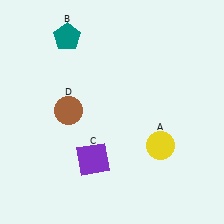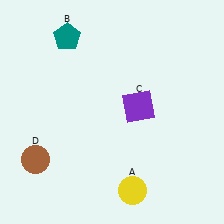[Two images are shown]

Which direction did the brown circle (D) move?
The brown circle (D) moved down.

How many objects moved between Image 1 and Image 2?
3 objects moved between the two images.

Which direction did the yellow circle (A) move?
The yellow circle (A) moved down.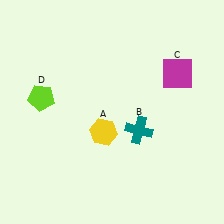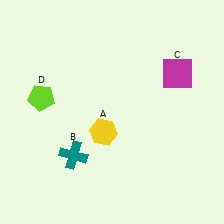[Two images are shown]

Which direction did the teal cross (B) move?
The teal cross (B) moved left.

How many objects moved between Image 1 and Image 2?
1 object moved between the two images.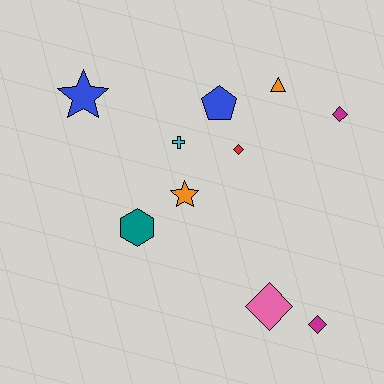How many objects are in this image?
There are 10 objects.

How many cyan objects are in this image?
There is 1 cyan object.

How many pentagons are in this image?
There is 1 pentagon.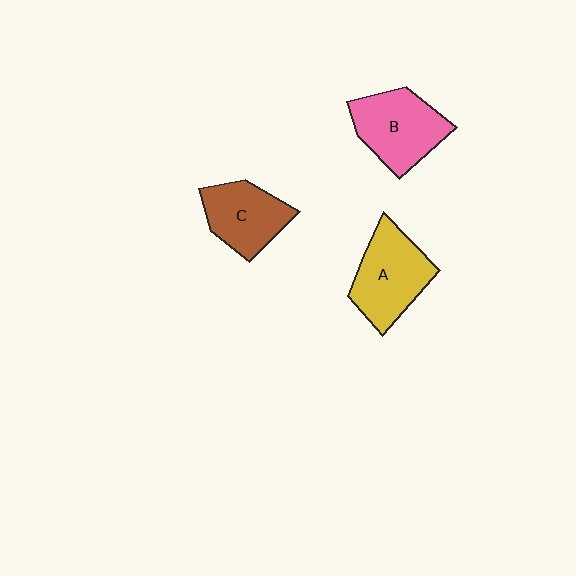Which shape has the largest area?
Shape A (yellow).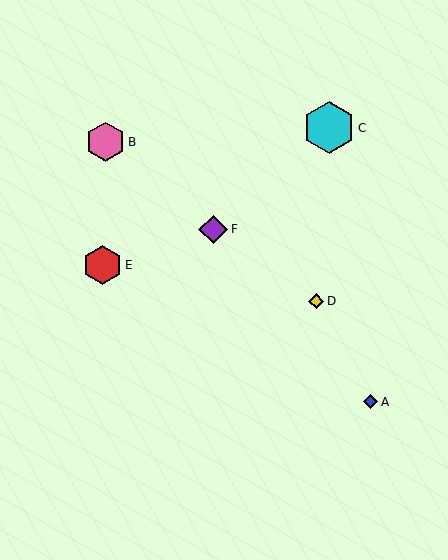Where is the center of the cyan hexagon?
The center of the cyan hexagon is at (329, 128).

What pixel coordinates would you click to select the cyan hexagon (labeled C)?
Click at (329, 128) to select the cyan hexagon C.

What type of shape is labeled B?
Shape B is a pink hexagon.